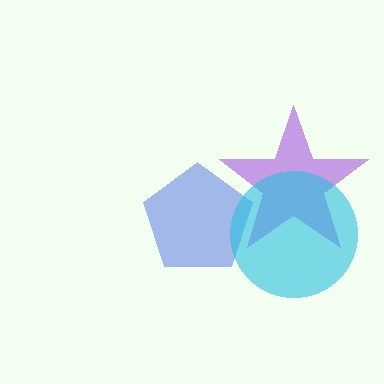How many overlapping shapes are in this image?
There are 3 overlapping shapes in the image.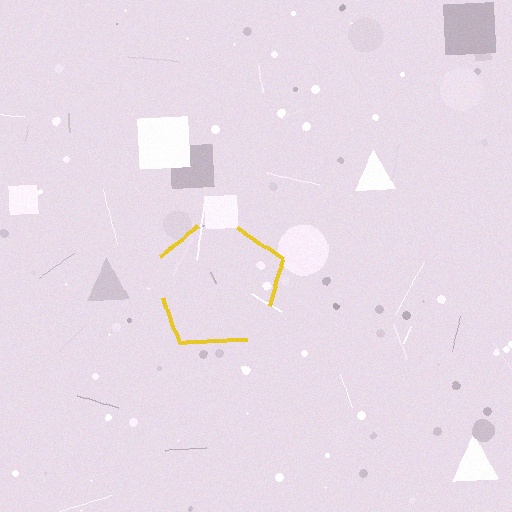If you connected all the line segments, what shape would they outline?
They would outline a pentagon.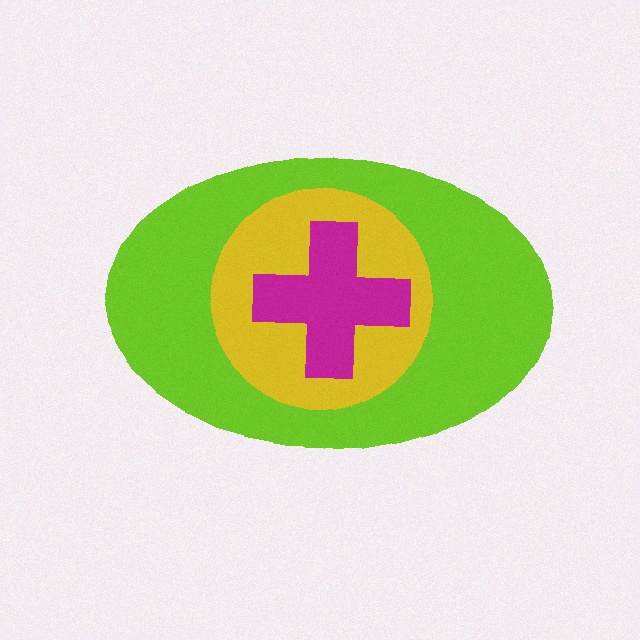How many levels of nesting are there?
3.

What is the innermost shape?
The magenta cross.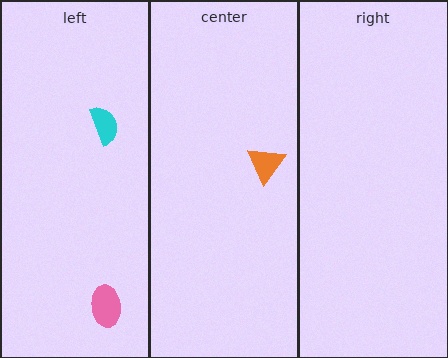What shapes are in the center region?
The orange triangle.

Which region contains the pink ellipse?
The left region.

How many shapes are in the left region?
2.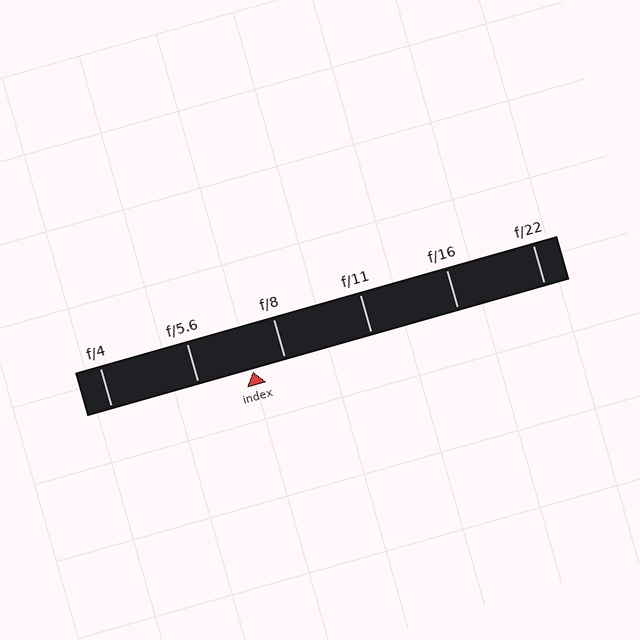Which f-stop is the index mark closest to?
The index mark is closest to f/8.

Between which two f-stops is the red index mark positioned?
The index mark is between f/5.6 and f/8.